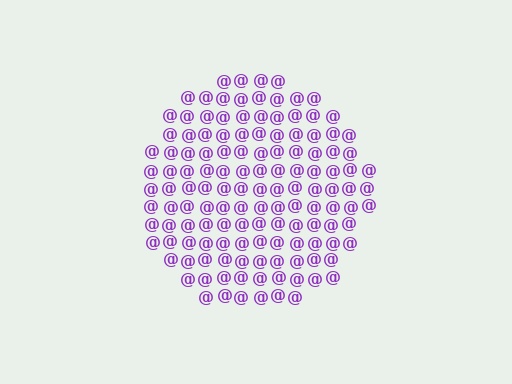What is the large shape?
The large shape is a circle.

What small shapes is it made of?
It is made of small at signs.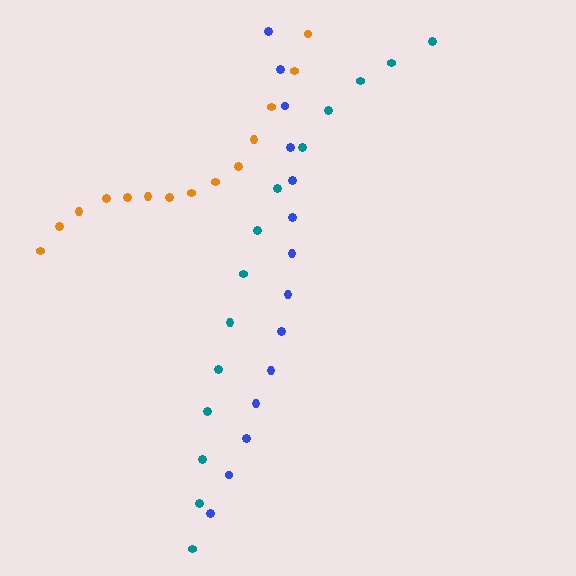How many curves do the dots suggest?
There are 3 distinct paths.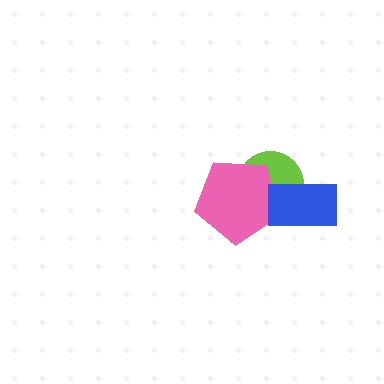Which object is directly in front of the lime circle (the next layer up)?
The pink pentagon is directly in front of the lime circle.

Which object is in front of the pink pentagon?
The blue rectangle is in front of the pink pentagon.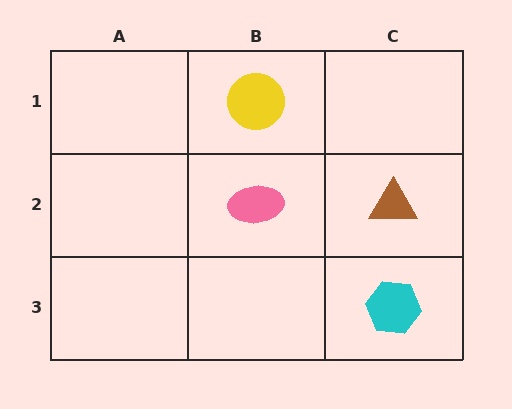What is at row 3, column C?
A cyan hexagon.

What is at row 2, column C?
A brown triangle.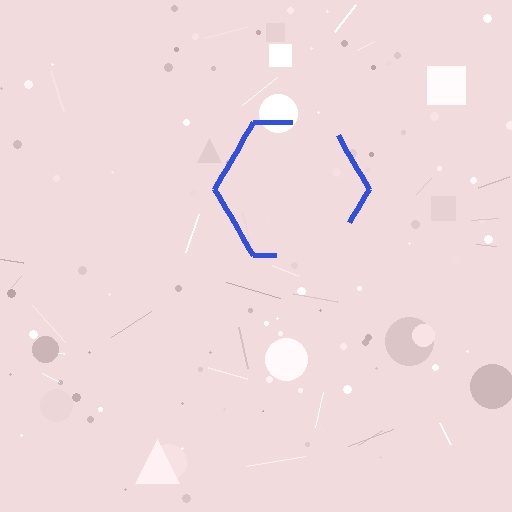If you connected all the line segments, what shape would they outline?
They would outline a hexagon.